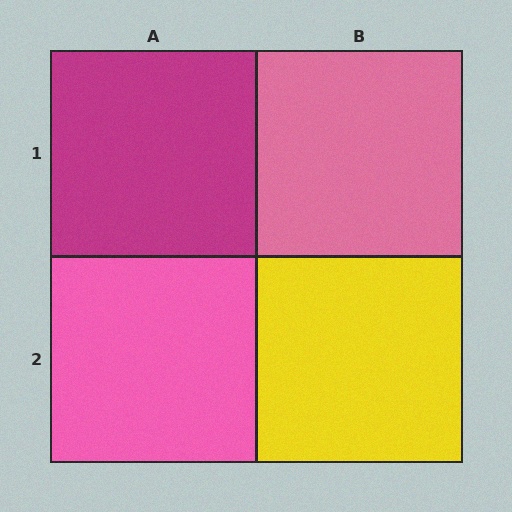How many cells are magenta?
1 cell is magenta.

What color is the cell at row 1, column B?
Pink.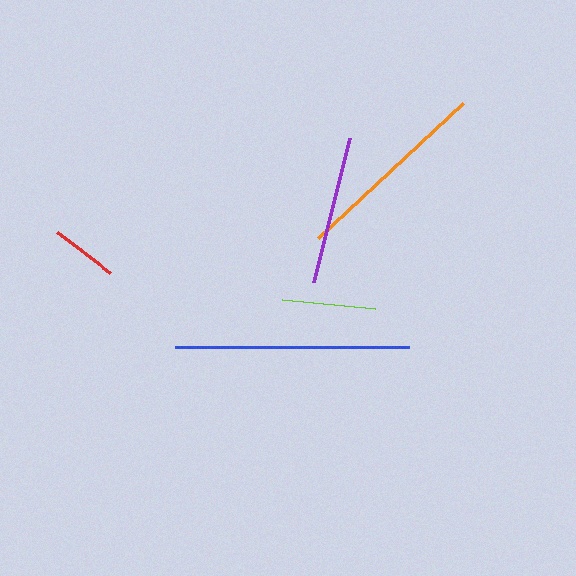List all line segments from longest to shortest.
From longest to shortest: blue, orange, purple, lime, red.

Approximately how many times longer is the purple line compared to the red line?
The purple line is approximately 2.2 times the length of the red line.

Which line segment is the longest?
The blue line is the longest at approximately 233 pixels.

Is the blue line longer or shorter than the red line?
The blue line is longer than the red line.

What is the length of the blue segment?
The blue segment is approximately 233 pixels long.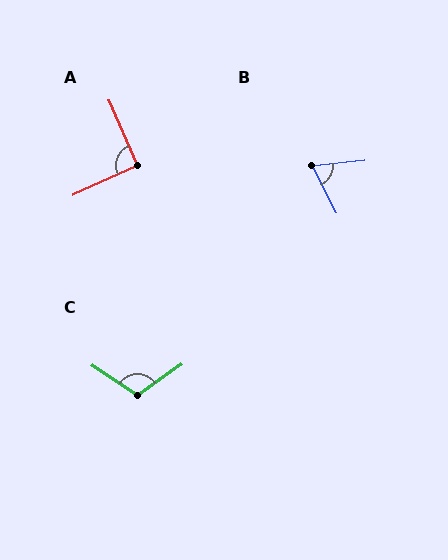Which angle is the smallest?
B, at approximately 69 degrees.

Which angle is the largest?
C, at approximately 111 degrees.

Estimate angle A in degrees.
Approximately 91 degrees.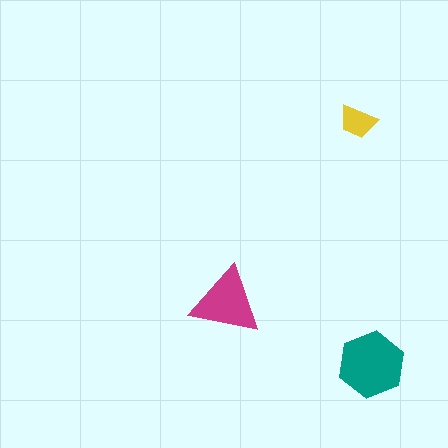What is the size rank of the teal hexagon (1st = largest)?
1st.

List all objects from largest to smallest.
The teal hexagon, the magenta triangle, the yellow trapezoid.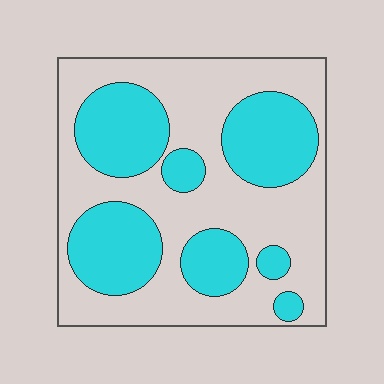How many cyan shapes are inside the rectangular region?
7.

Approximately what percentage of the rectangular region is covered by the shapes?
Approximately 40%.